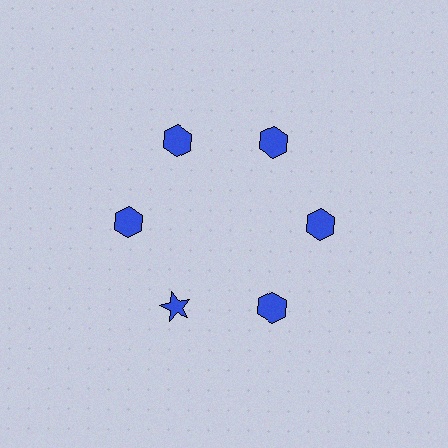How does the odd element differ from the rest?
It has a different shape: star instead of hexagon.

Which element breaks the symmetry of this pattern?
The blue star at roughly the 7 o'clock position breaks the symmetry. All other shapes are blue hexagons.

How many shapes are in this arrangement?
There are 6 shapes arranged in a ring pattern.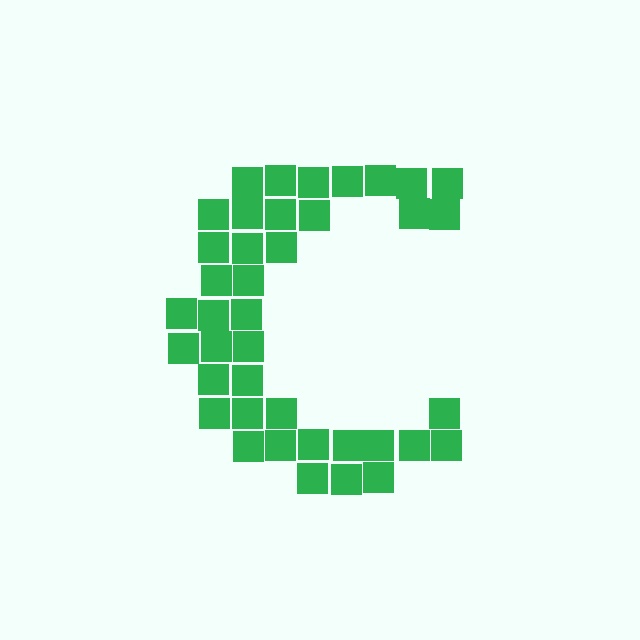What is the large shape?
The large shape is the letter C.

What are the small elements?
The small elements are squares.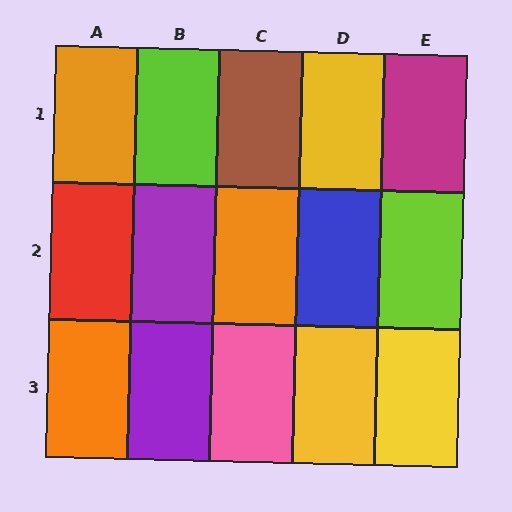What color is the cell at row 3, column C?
Pink.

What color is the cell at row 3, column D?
Yellow.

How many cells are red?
1 cell is red.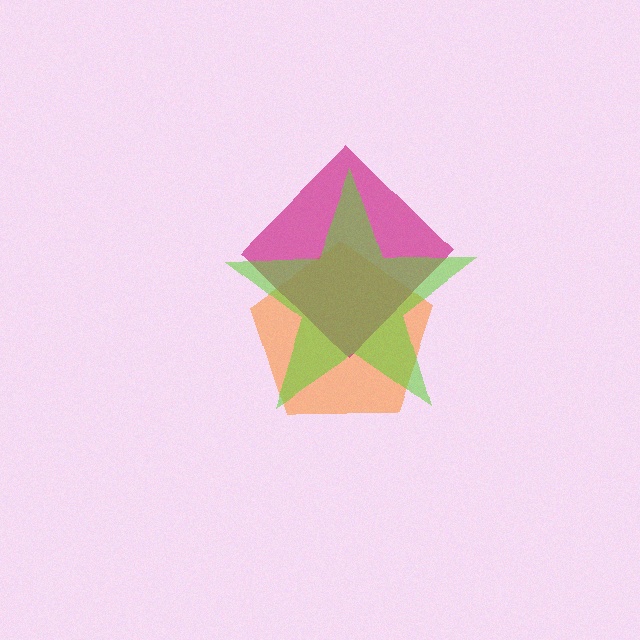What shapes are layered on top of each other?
The layered shapes are: an orange pentagon, a magenta diamond, a lime star.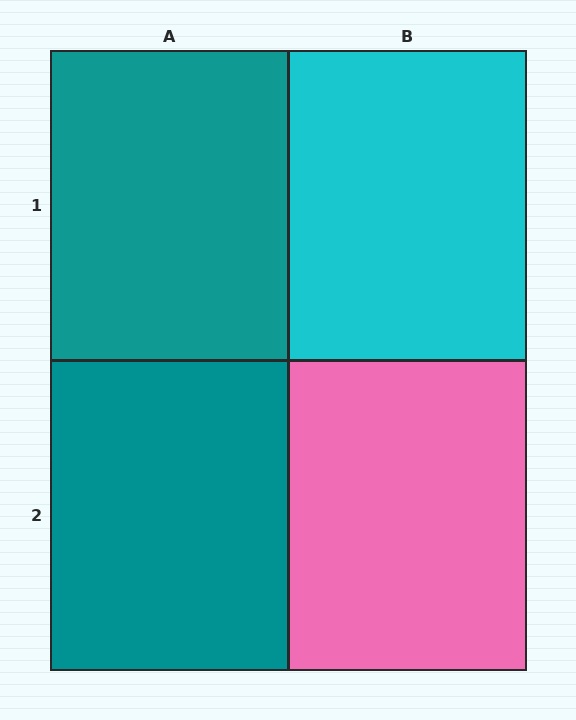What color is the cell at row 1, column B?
Cyan.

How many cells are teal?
2 cells are teal.